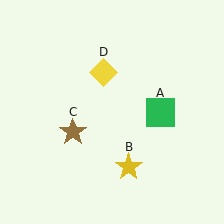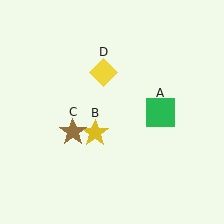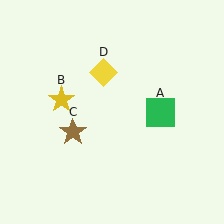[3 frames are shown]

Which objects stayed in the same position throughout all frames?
Green square (object A) and brown star (object C) and yellow diamond (object D) remained stationary.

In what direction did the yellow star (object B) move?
The yellow star (object B) moved up and to the left.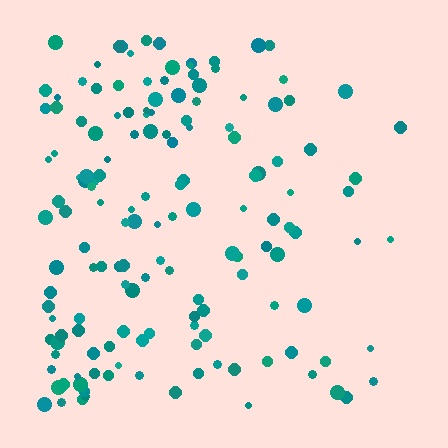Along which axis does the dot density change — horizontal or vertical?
Horizontal.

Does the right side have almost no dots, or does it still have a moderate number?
Still a moderate number, just noticeably fewer than the left.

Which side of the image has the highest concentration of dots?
The left.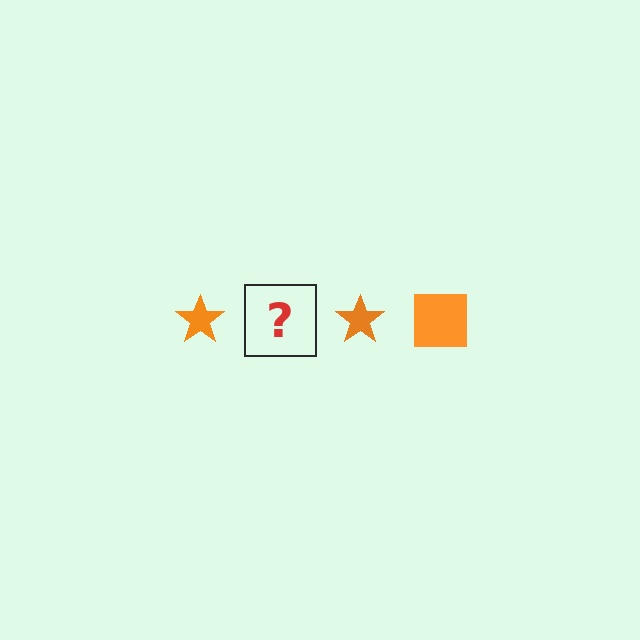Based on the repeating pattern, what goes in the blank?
The blank should be an orange square.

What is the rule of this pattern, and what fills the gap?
The rule is that the pattern cycles through star, square shapes in orange. The gap should be filled with an orange square.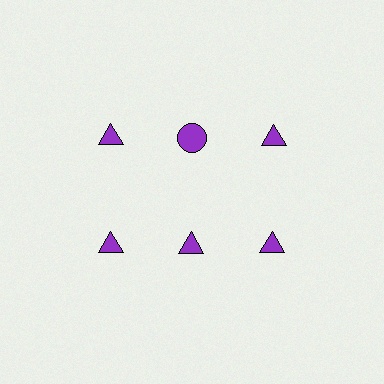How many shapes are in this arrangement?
There are 6 shapes arranged in a grid pattern.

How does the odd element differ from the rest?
It has a different shape: circle instead of triangle.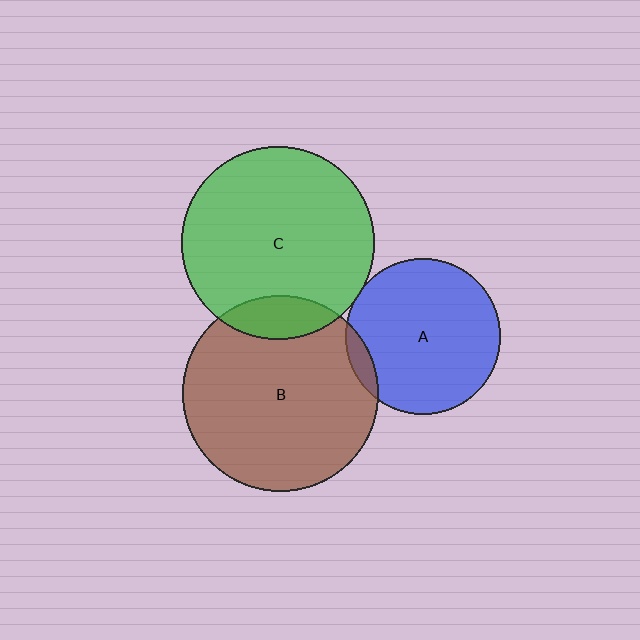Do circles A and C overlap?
Yes.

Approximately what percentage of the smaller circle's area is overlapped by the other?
Approximately 5%.